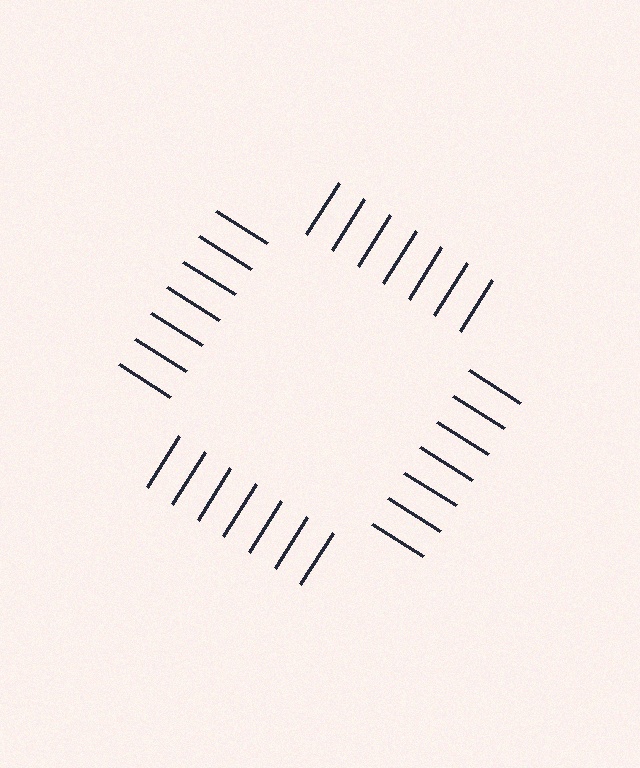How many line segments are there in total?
28 — 7 along each of the 4 edges.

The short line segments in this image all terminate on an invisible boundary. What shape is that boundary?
An illusory square — the line segments terminate on its edges but no continuous stroke is drawn.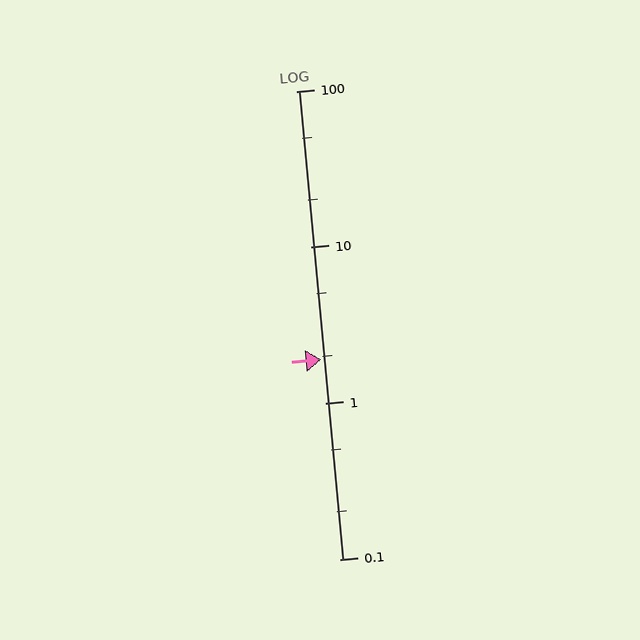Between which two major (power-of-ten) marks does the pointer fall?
The pointer is between 1 and 10.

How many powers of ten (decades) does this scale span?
The scale spans 3 decades, from 0.1 to 100.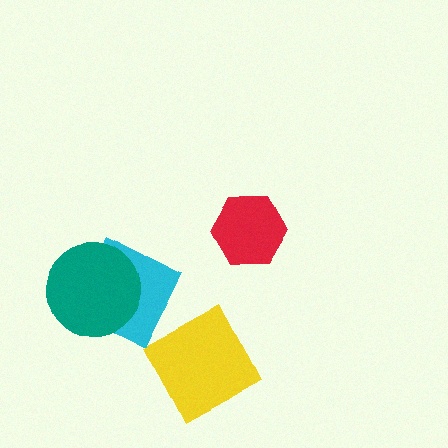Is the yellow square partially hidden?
No, no other shape covers it.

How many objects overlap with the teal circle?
1 object overlaps with the teal circle.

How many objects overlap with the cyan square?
1 object overlaps with the cyan square.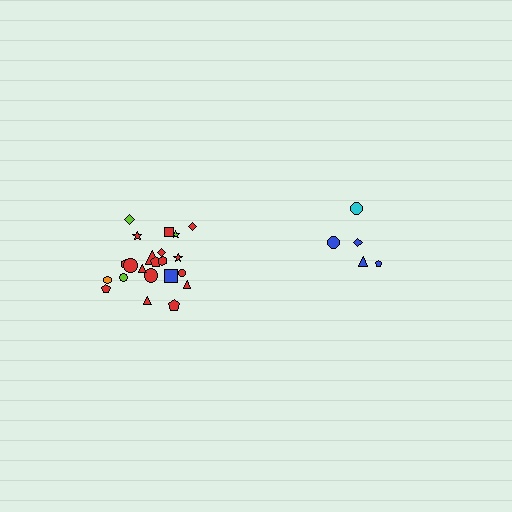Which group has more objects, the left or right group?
The left group.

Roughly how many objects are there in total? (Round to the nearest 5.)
Roughly 25 objects in total.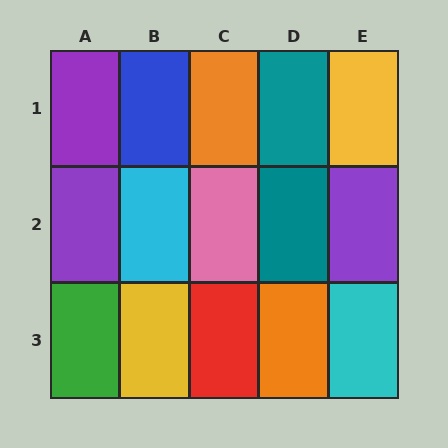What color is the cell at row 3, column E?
Cyan.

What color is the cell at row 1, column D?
Teal.